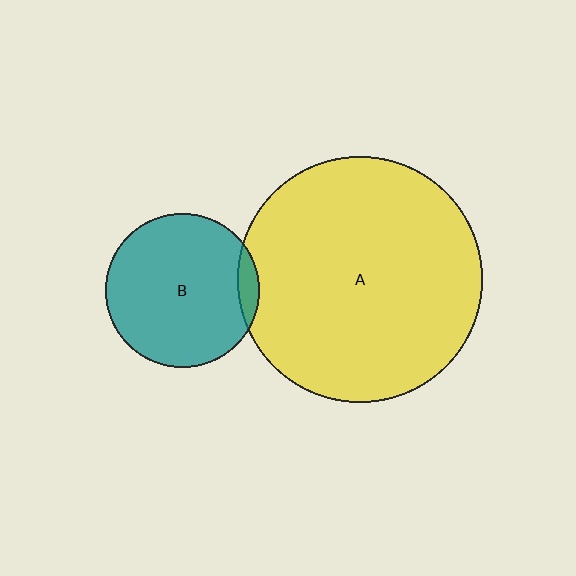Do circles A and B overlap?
Yes.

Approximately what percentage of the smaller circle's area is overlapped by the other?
Approximately 5%.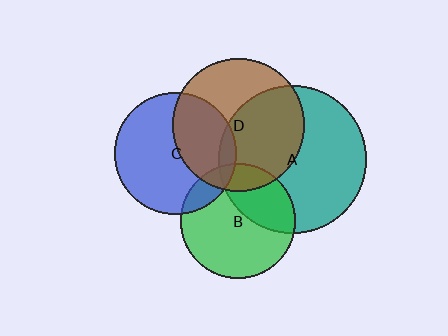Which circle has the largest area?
Circle A (teal).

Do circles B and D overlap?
Yes.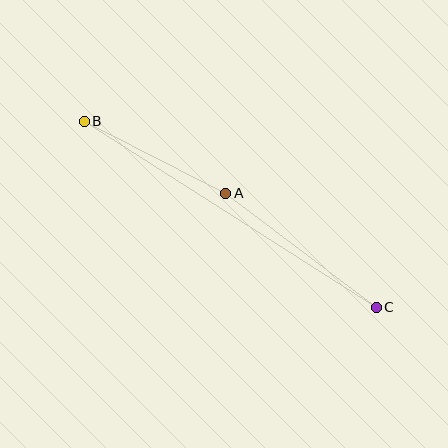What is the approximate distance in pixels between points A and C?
The distance between A and C is approximately 189 pixels.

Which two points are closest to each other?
Points A and B are closest to each other.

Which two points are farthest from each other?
Points B and C are farthest from each other.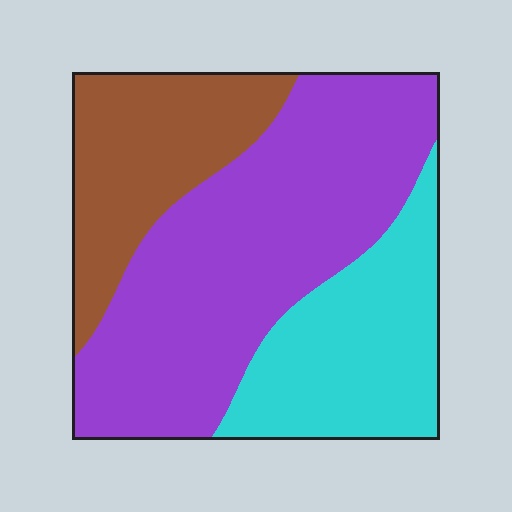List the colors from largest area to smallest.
From largest to smallest: purple, cyan, brown.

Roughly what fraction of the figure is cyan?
Cyan covers about 25% of the figure.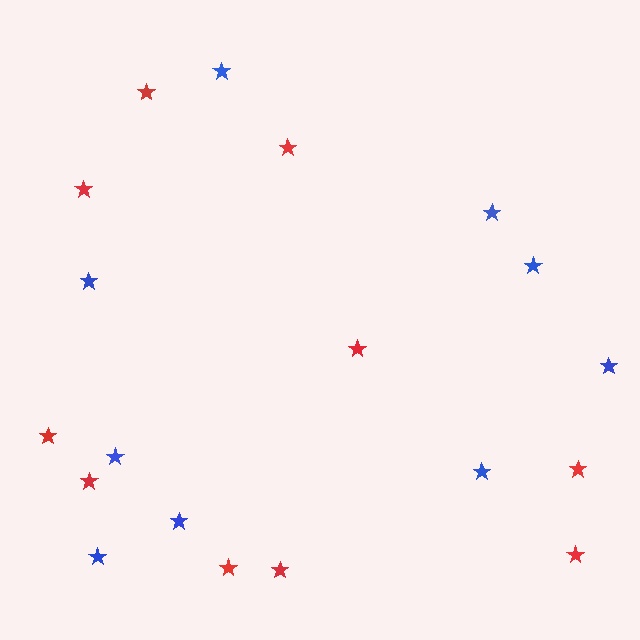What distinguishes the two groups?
There are 2 groups: one group of blue stars (9) and one group of red stars (10).